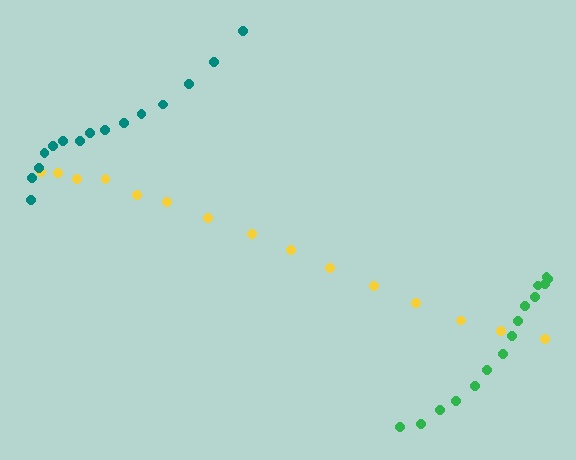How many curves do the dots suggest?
There are 3 distinct paths.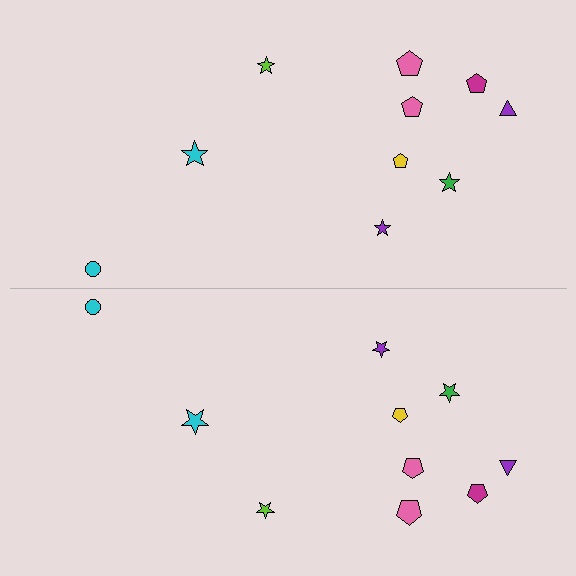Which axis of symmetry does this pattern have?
The pattern has a horizontal axis of symmetry running through the center of the image.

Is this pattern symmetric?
Yes, this pattern has bilateral (reflection) symmetry.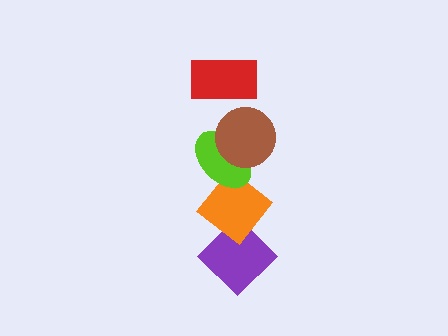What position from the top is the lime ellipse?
The lime ellipse is 3rd from the top.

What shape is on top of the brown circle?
The red rectangle is on top of the brown circle.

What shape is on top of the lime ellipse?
The brown circle is on top of the lime ellipse.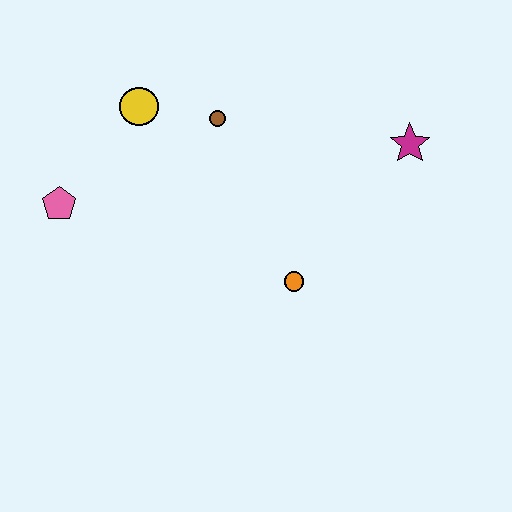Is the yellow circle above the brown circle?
Yes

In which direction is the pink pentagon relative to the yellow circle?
The pink pentagon is below the yellow circle.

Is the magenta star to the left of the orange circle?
No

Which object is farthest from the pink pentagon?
The magenta star is farthest from the pink pentagon.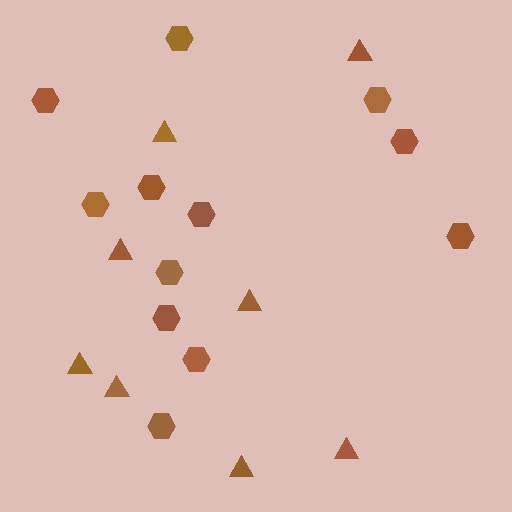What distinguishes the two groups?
There are 2 groups: one group of hexagons (12) and one group of triangles (8).